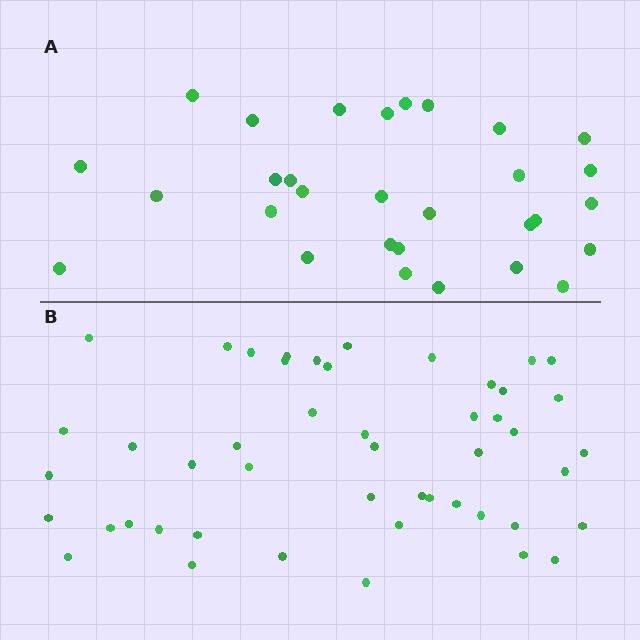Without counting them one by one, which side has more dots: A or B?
Region B (the bottom region) has more dots.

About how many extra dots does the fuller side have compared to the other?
Region B has approximately 20 more dots than region A.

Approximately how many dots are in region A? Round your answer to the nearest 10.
About 30 dots.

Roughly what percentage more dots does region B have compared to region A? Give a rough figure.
About 60% more.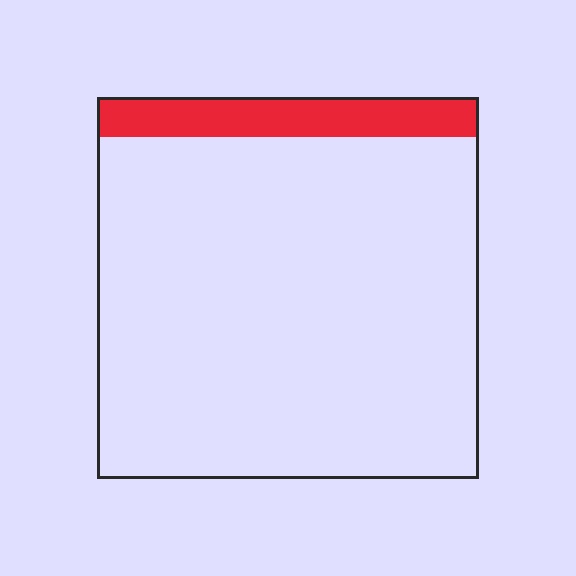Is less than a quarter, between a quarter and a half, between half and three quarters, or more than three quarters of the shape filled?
Less than a quarter.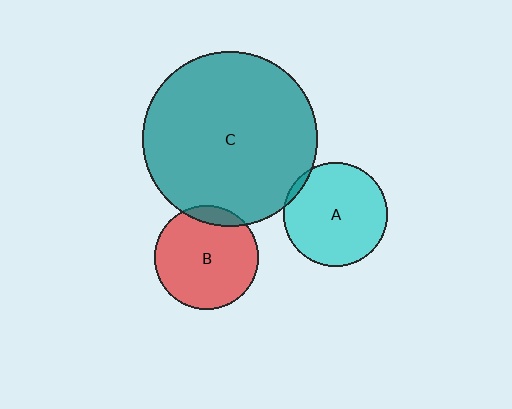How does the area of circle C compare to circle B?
Approximately 2.8 times.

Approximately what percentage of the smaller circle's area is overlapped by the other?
Approximately 10%.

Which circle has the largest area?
Circle C (teal).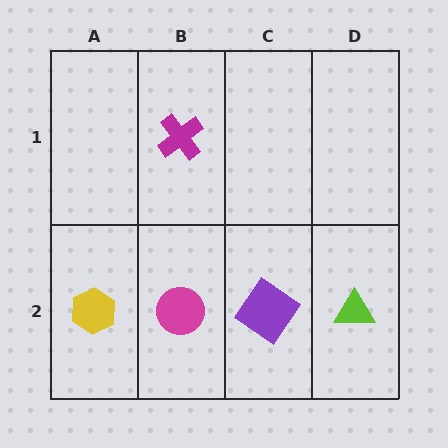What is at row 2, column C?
A purple diamond.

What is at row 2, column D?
A lime triangle.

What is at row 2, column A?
A yellow hexagon.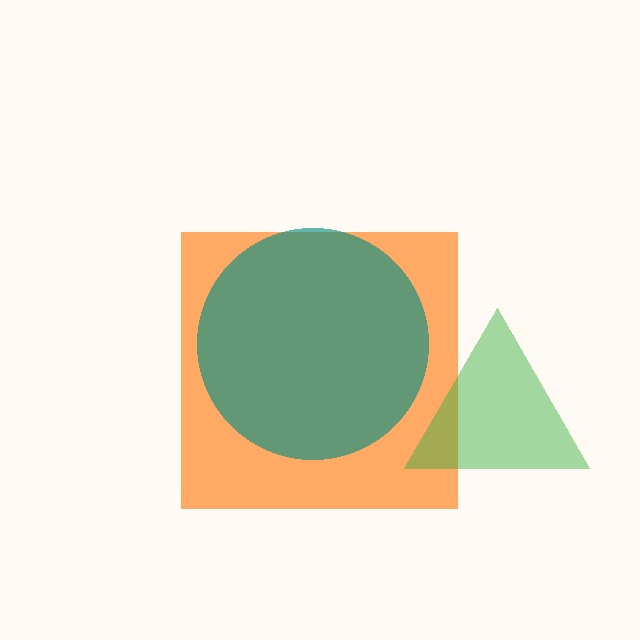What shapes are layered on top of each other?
The layered shapes are: an orange square, a green triangle, a teal circle.